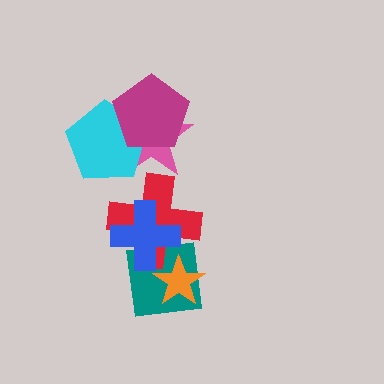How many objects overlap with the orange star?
2 objects overlap with the orange star.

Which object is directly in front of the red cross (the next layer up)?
The orange star is directly in front of the red cross.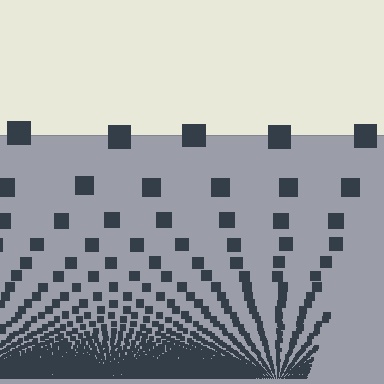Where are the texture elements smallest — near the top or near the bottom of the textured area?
Near the bottom.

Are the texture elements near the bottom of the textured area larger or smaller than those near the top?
Smaller. The gradient is inverted — elements near the bottom are smaller and denser.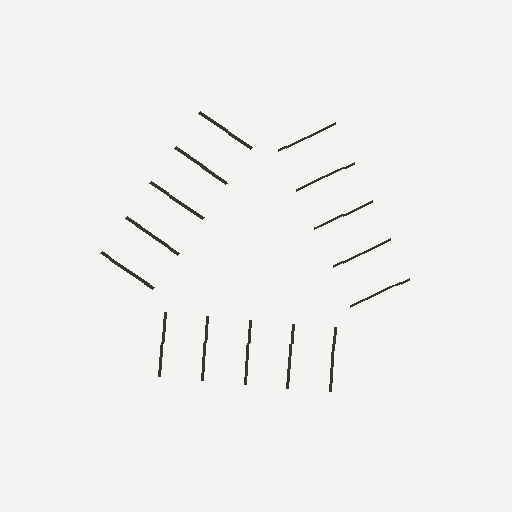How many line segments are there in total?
15 — 5 along each of the 3 edges.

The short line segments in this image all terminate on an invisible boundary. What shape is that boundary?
An illusory triangle — the line segments terminate on its edges but no continuous stroke is drawn.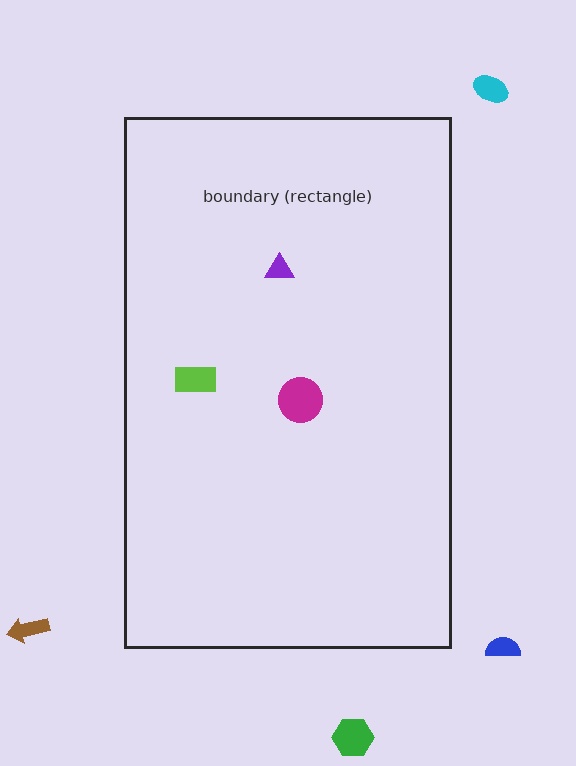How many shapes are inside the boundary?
3 inside, 4 outside.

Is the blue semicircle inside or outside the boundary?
Outside.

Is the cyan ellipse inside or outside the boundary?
Outside.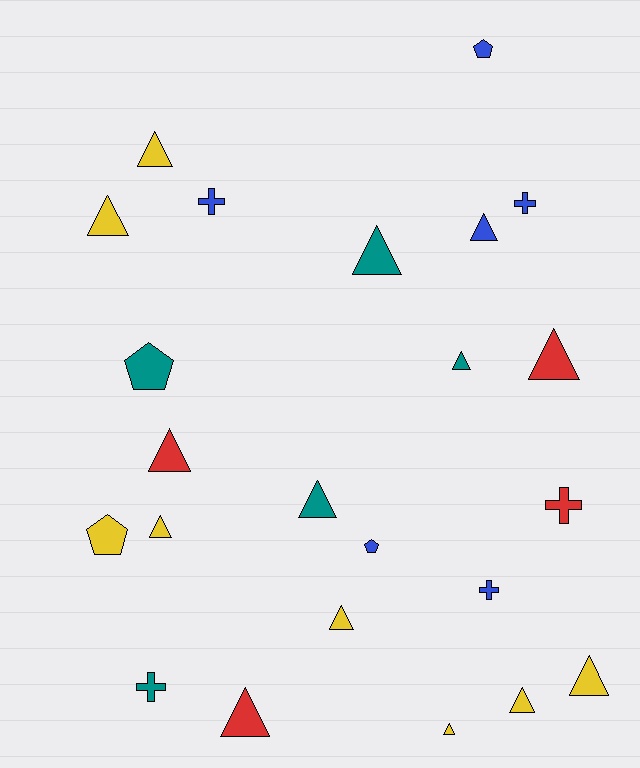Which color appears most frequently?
Yellow, with 8 objects.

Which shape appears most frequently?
Triangle, with 14 objects.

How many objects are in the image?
There are 23 objects.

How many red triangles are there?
There are 3 red triangles.